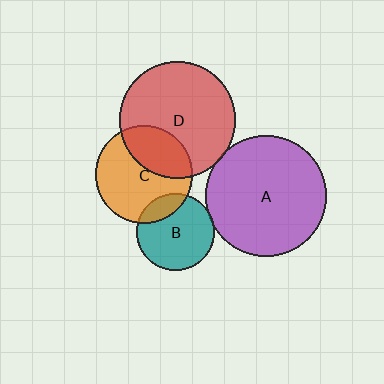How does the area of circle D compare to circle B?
Approximately 2.2 times.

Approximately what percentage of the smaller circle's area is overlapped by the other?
Approximately 5%.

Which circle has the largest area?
Circle A (purple).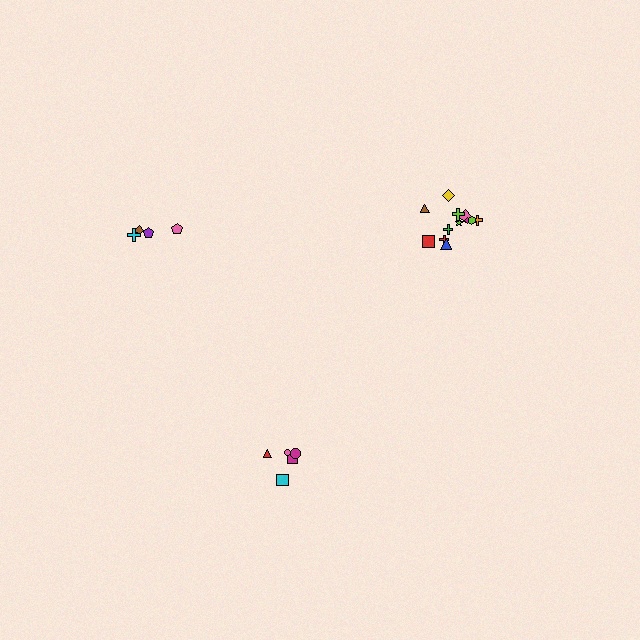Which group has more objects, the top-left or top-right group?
The top-right group.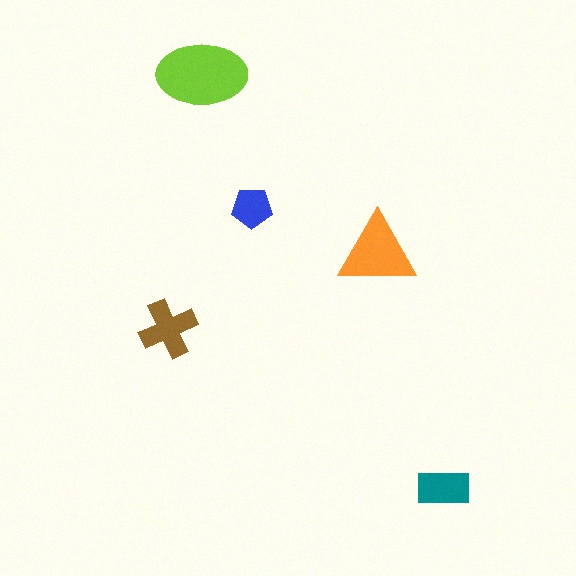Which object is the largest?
The lime ellipse.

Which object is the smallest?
The blue pentagon.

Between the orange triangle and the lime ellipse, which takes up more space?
The lime ellipse.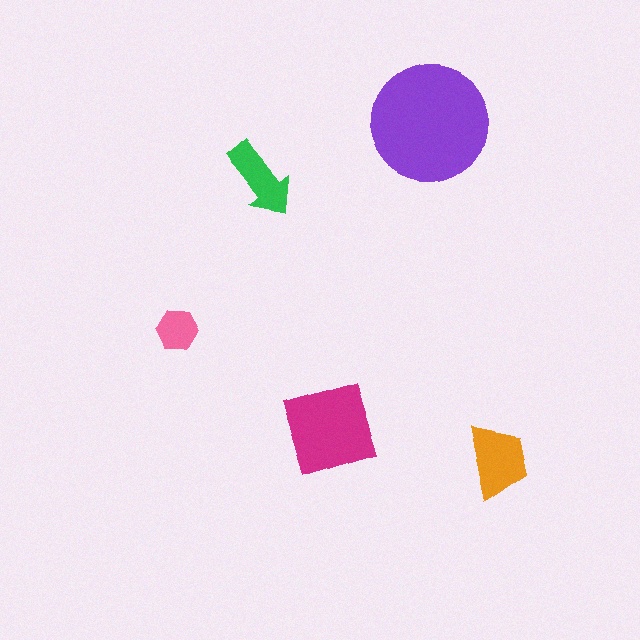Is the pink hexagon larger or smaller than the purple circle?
Smaller.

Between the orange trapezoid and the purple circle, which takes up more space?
The purple circle.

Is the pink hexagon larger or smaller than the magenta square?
Smaller.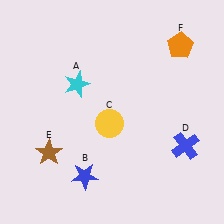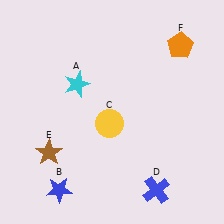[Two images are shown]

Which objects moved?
The objects that moved are: the blue star (B), the blue cross (D).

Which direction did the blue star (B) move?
The blue star (B) moved left.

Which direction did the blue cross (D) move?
The blue cross (D) moved down.